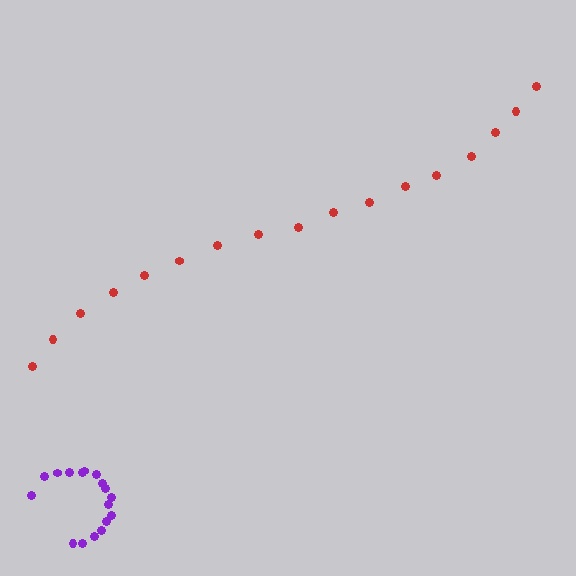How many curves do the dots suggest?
There are 2 distinct paths.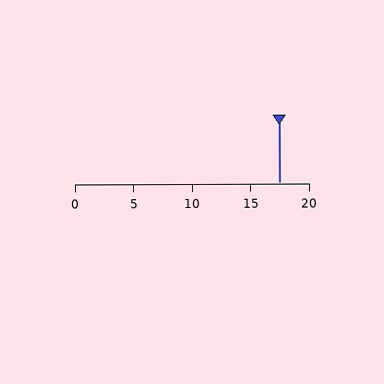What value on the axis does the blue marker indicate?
The marker indicates approximately 17.5.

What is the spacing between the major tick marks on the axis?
The major ticks are spaced 5 apart.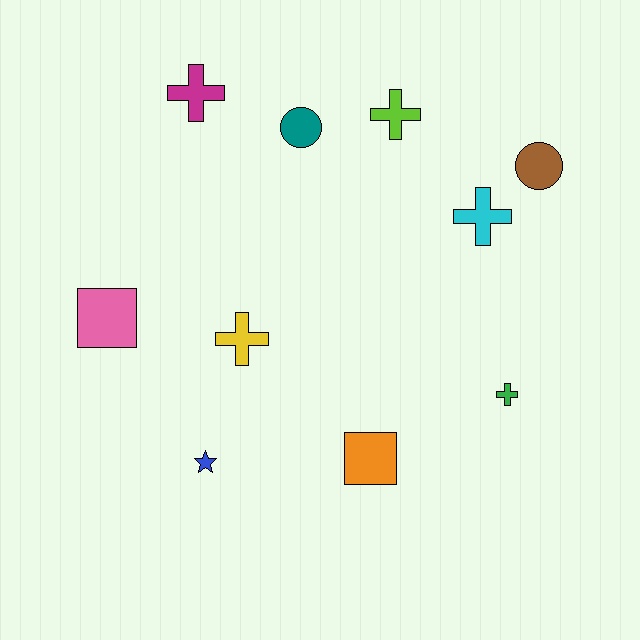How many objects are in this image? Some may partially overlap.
There are 10 objects.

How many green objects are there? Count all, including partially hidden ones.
There is 1 green object.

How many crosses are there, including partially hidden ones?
There are 5 crosses.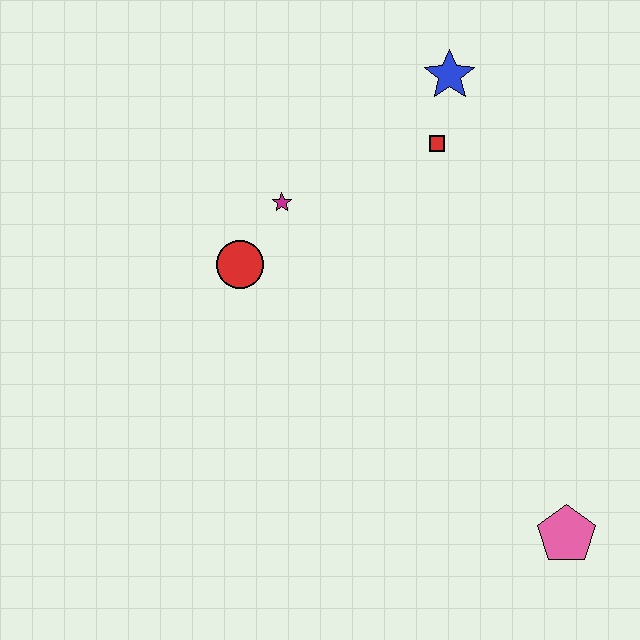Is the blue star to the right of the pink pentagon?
No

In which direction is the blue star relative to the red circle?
The blue star is to the right of the red circle.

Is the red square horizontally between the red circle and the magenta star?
No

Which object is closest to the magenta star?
The red circle is closest to the magenta star.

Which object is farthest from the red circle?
The pink pentagon is farthest from the red circle.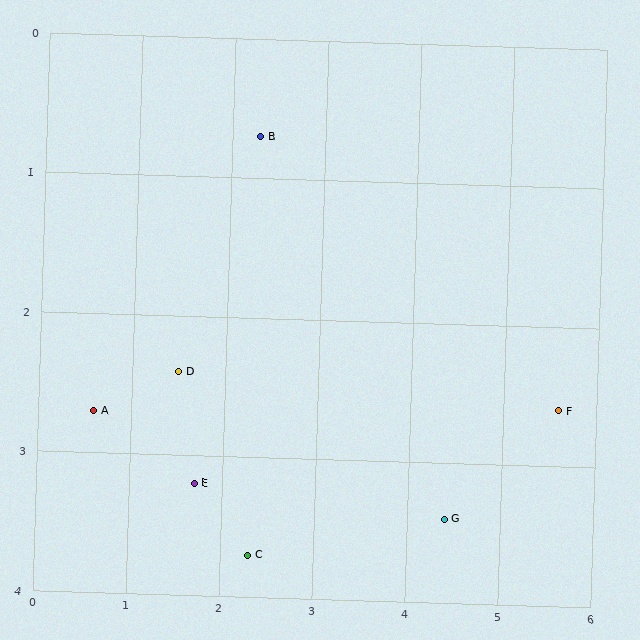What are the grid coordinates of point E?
Point E is at approximately (1.7, 3.2).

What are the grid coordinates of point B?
Point B is at approximately (2.3, 0.7).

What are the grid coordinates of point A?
Point A is at approximately (0.6, 2.7).